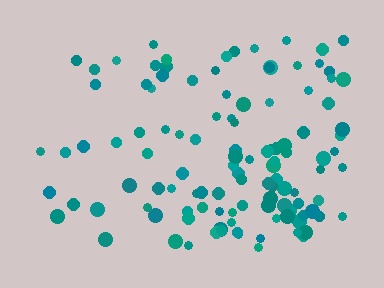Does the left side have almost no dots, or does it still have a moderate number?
Still a moderate number, just noticeably fewer than the right.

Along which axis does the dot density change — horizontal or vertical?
Horizontal.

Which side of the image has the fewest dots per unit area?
The left.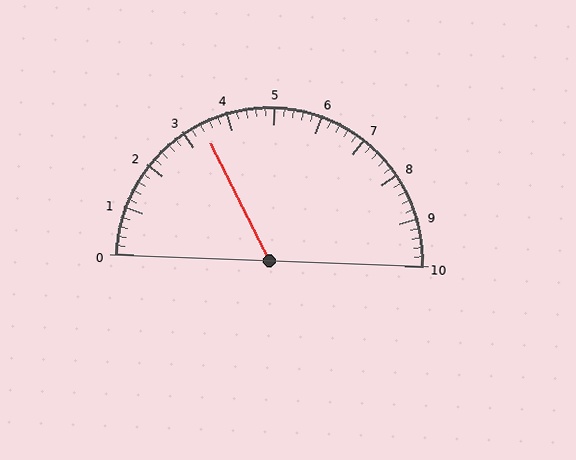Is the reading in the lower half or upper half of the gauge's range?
The reading is in the lower half of the range (0 to 10).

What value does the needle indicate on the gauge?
The needle indicates approximately 3.4.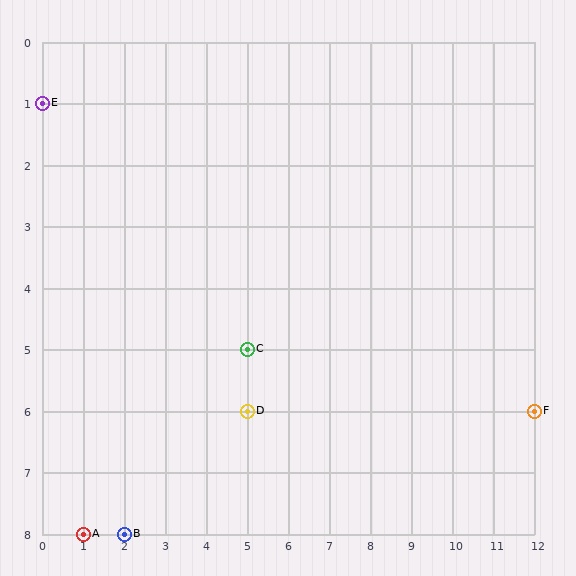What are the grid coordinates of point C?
Point C is at grid coordinates (5, 5).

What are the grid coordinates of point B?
Point B is at grid coordinates (2, 8).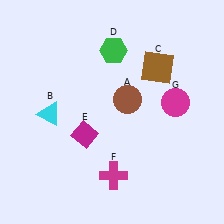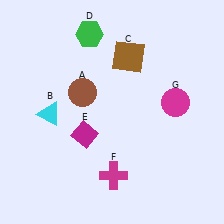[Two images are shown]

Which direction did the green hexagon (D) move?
The green hexagon (D) moved left.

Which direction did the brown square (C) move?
The brown square (C) moved left.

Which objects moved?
The objects that moved are: the brown circle (A), the brown square (C), the green hexagon (D).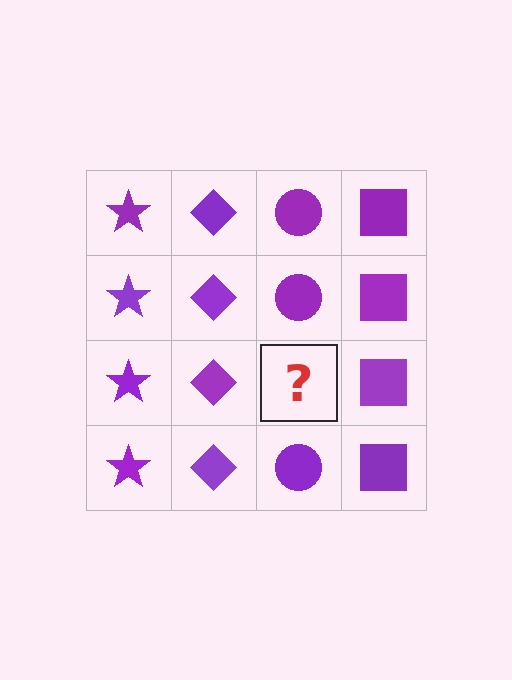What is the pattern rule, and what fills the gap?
The rule is that each column has a consistent shape. The gap should be filled with a purple circle.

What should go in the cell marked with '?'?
The missing cell should contain a purple circle.